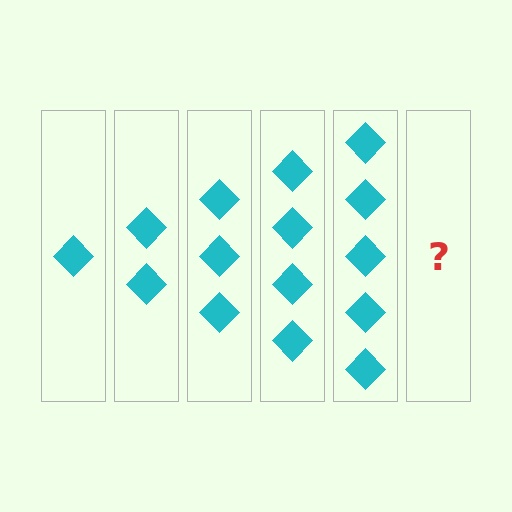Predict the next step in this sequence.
The next step is 6 diamonds.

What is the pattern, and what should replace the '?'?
The pattern is that each step adds one more diamond. The '?' should be 6 diamonds.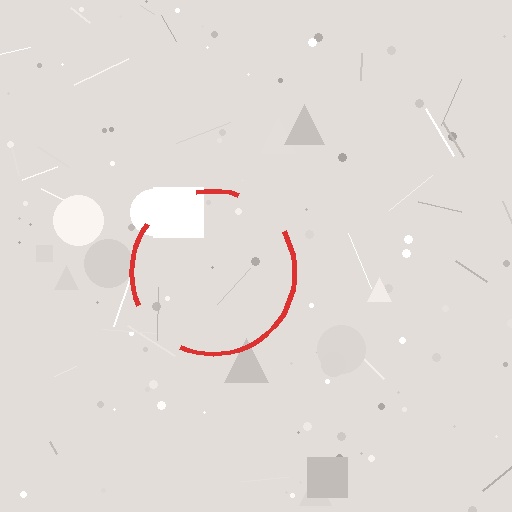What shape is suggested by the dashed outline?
The dashed outline suggests a circle.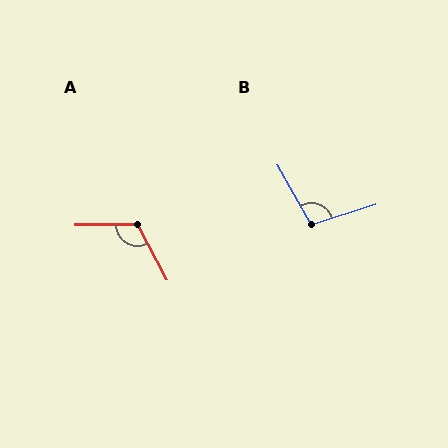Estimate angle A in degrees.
Approximately 118 degrees.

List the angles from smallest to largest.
B (102°), A (118°).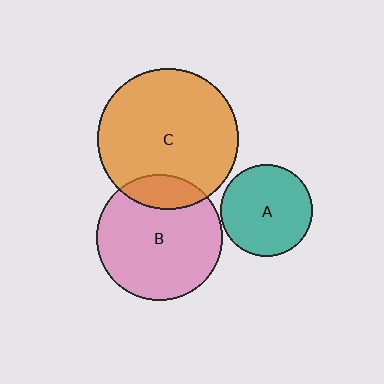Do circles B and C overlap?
Yes.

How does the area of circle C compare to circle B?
Approximately 1.2 times.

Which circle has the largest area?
Circle C (orange).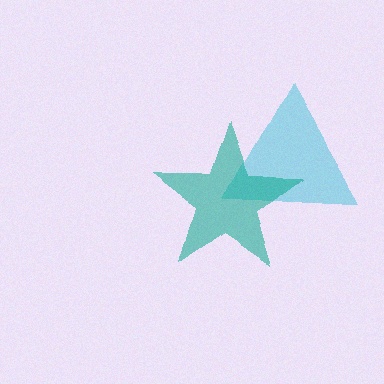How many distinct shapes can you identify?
There are 2 distinct shapes: a cyan triangle, a teal star.